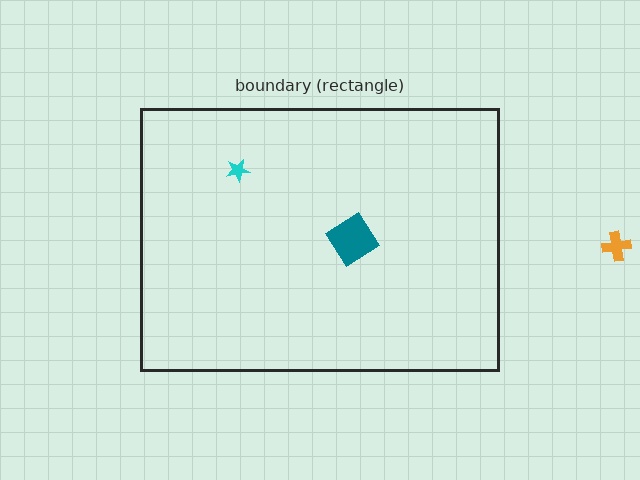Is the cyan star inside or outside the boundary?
Inside.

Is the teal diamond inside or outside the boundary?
Inside.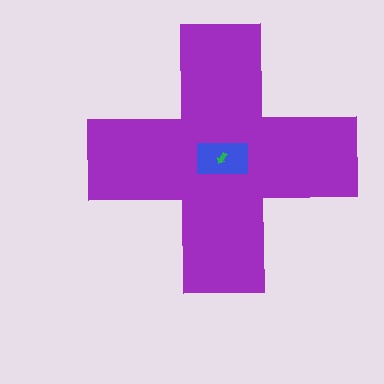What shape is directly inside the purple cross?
The blue rectangle.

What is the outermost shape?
The purple cross.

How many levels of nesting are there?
3.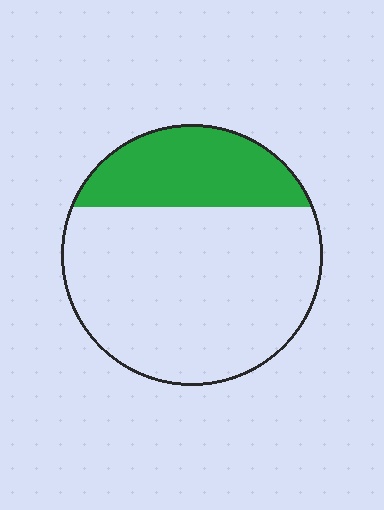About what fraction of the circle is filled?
About one quarter (1/4).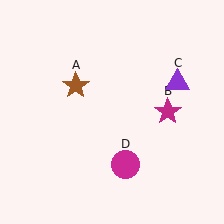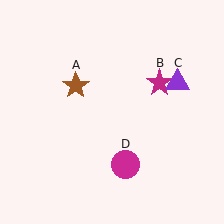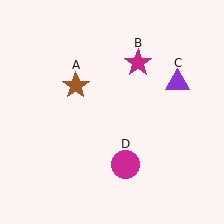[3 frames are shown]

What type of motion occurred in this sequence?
The magenta star (object B) rotated counterclockwise around the center of the scene.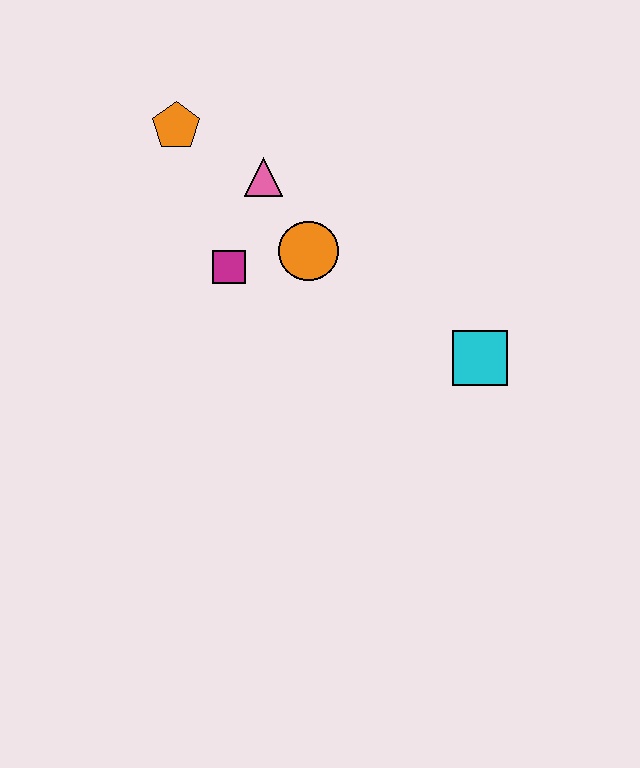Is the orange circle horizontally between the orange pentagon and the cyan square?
Yes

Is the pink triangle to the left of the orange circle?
Yes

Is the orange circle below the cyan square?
No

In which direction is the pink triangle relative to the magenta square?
The pink triangle is above the magenta square.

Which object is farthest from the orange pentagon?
The cyan square is farthest from the orange pentagon.